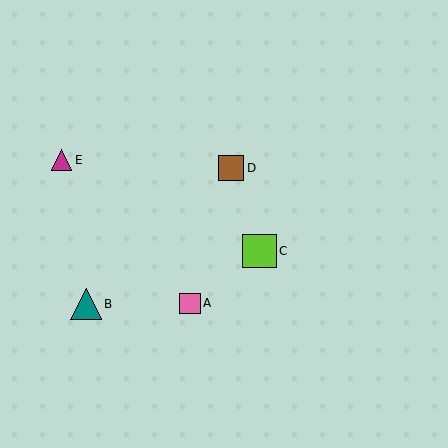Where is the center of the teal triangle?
The center of the teal triangle is at (86, 304).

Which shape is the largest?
The lime square (labeled C) is the largest.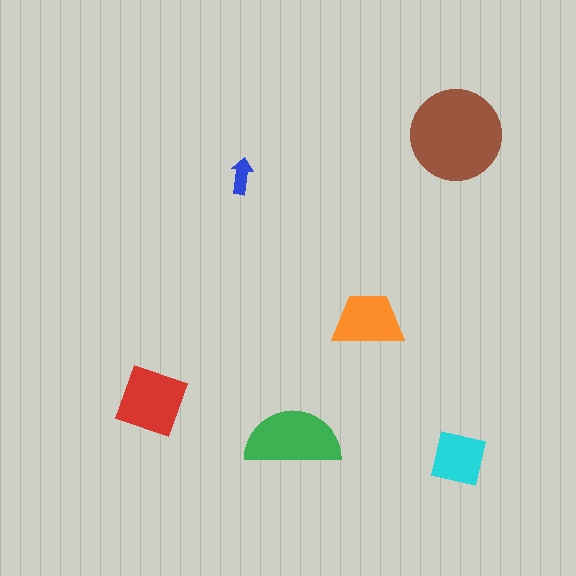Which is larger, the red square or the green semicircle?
The green semicircle.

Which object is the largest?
The brown circle.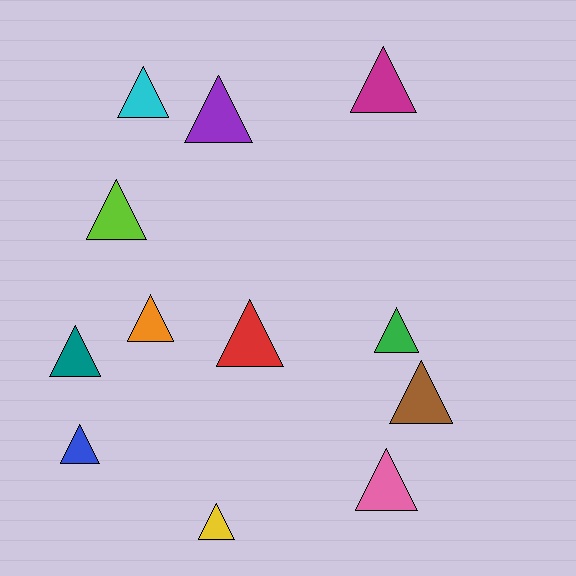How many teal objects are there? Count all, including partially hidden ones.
There is 1 teal object.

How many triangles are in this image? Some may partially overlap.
There are 12 triangles.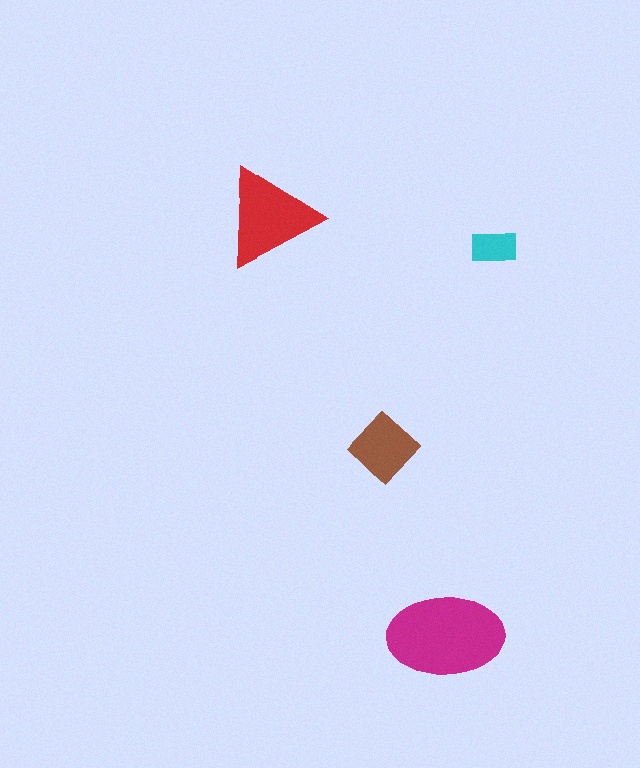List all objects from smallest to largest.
The cyan rectangle, the brown diamond, the red triangle, the magenta ellipse.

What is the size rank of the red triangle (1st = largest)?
2nd.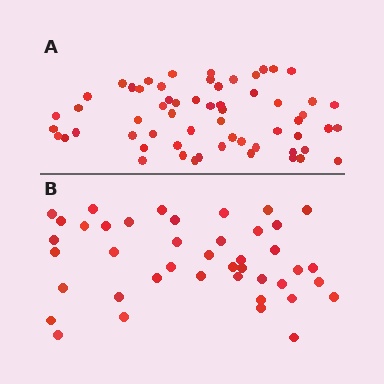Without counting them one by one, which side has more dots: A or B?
Region A (the top region) has more dots.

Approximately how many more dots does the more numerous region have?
Region A has approximately 20 more dots than region B.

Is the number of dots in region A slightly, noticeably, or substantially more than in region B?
Region A has noticeably more, but not dramatically so. The ratio is roughly 1.4 to 1.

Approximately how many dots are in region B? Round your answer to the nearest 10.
About 40 dots. (The exact count is 42, which rounds to 40.)